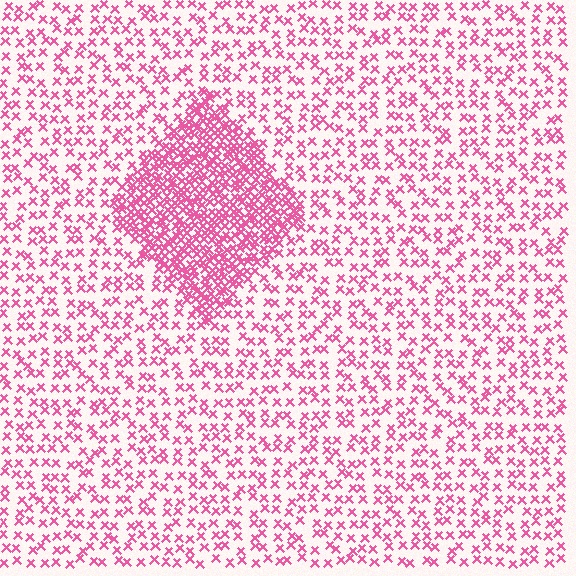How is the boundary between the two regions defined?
The boundary is defined by a change in element density (approximately 2.8x ratio). All elements are the same color, size, and shape.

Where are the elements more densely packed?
The elements are more densely packed inside the diamond boundary.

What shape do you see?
I see a diamond.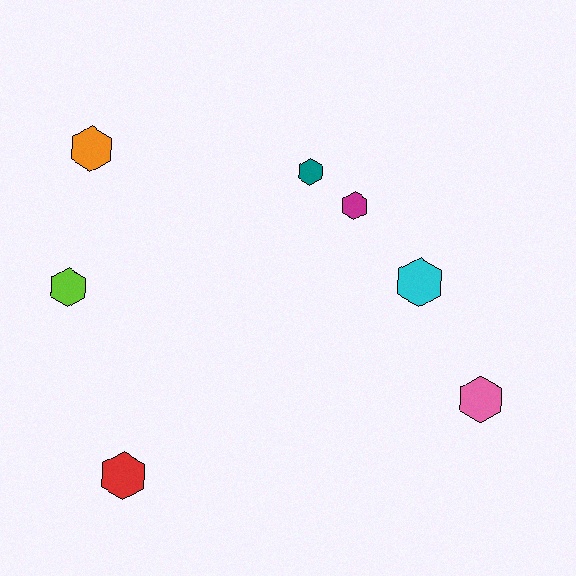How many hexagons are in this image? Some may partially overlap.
There are 7 hexagons.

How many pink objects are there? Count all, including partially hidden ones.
There is 1 pink object.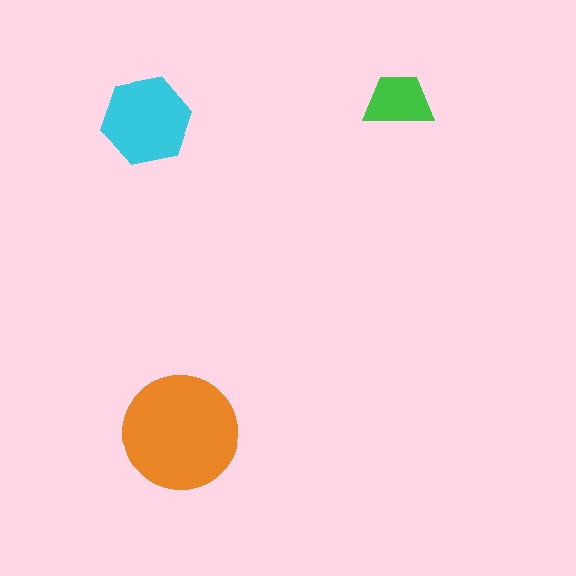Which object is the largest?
The orange circle.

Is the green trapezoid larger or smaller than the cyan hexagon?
Smaller.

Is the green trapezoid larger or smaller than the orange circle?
Smaller.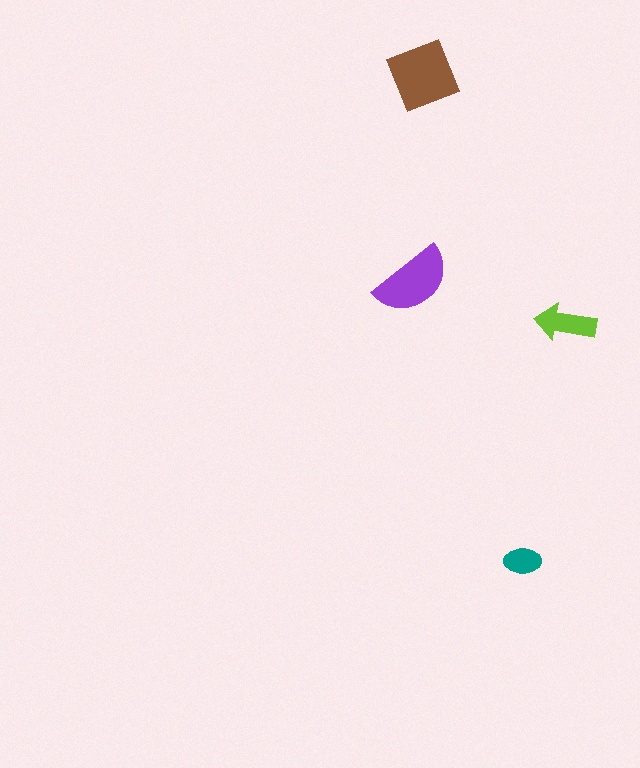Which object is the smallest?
The teal ellipse.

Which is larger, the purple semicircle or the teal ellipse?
The purple semicircle.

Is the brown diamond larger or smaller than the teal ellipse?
Larger.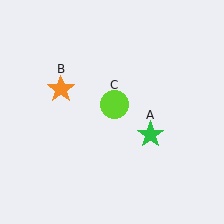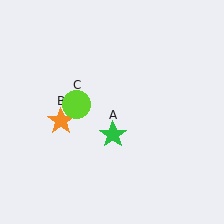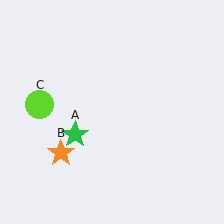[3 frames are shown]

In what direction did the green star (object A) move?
The green star (object A) moved left.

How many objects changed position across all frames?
3 objects changed position: green star (object A), orange star (object B), lime circle (object C).